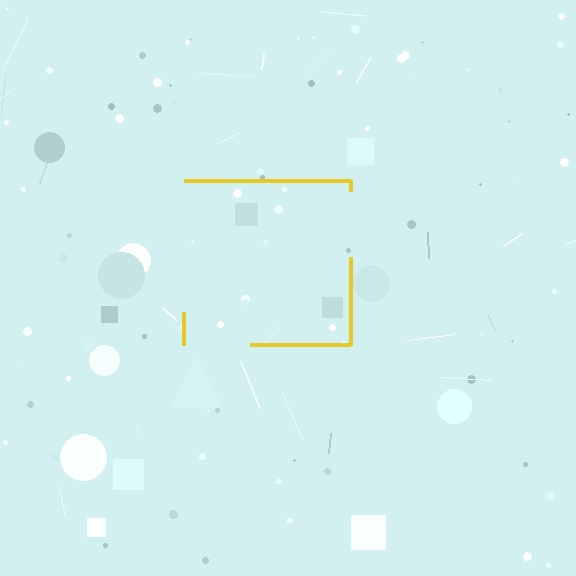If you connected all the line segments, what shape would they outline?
They would outline a square.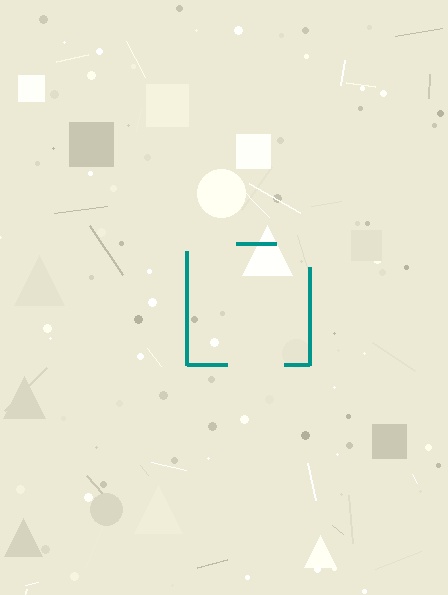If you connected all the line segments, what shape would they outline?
They would outline a square.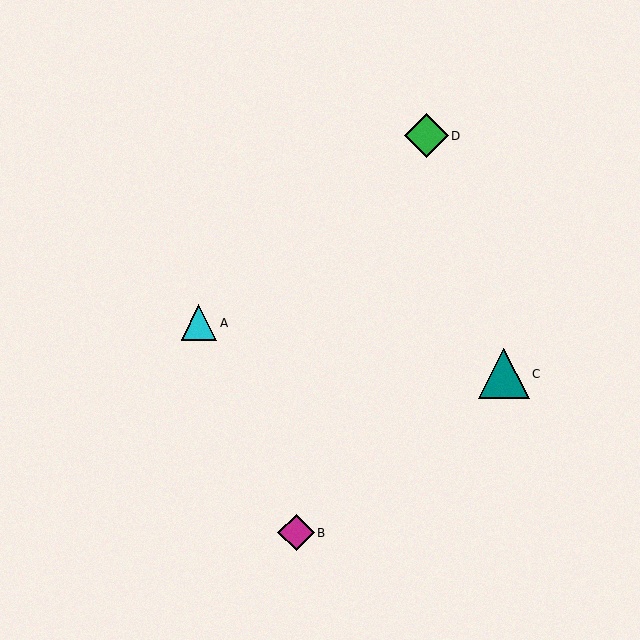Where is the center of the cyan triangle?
The center of the cyan triangle is at (199, 323).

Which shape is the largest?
The teal triangle (labeled C) is the largest.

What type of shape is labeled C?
Shape C is a teal triangle.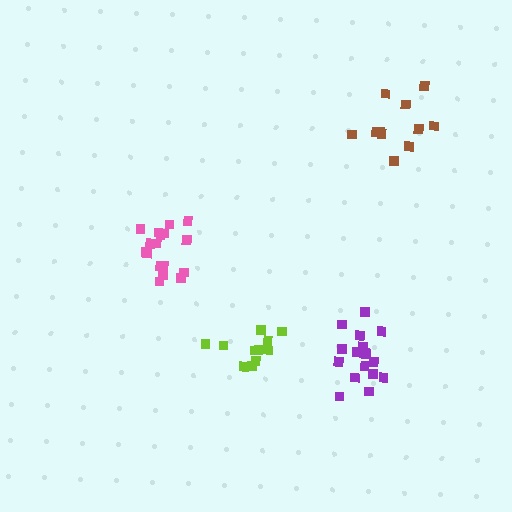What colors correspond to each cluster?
The clusters are colored: lime, brown, purple, pink.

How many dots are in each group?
Group 1: 11 dots, Group 2: 11 dots, Group 3: 17 dots, Group 4: 17 dots (56 total).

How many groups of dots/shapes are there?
There are 4 groups.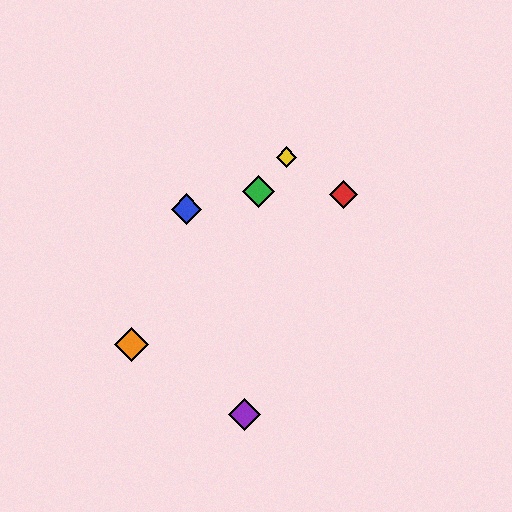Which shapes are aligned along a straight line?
The green diamond, the yellow diamond, the orange diamond are aligned along a straight line.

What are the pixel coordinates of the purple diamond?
The purple diamond is at (245, 415).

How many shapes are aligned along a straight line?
3 shapes (the green diamond, the yellow diamond, the orange diamond) are aligned along a straight line.